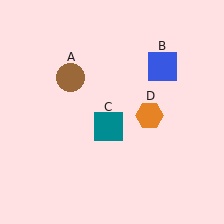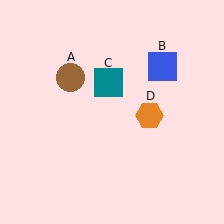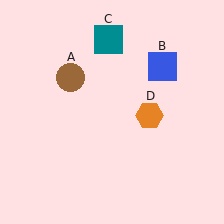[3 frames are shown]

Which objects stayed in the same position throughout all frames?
Brown circle (object A) and blue square (object B) and orange hexagon (object D) remained stationary.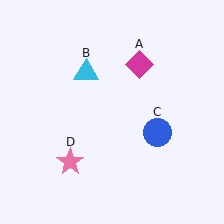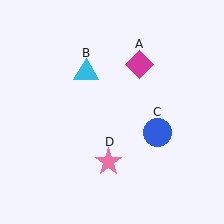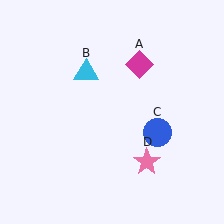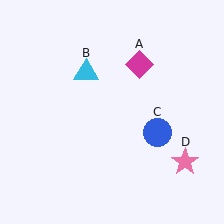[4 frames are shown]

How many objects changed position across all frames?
1 object changed position: pink star (object D).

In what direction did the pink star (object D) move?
The pink star (object D) moved right.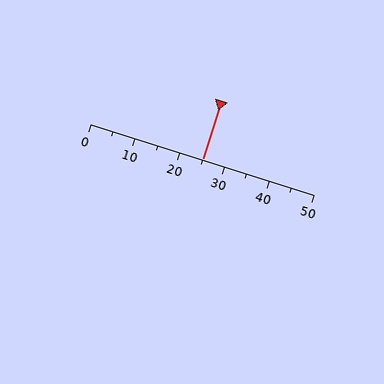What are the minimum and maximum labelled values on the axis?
The axis runs from 0 to 50.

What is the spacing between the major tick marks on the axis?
The major ticks are spaced 10 apart.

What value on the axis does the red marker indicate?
The marker indicates approximately 25.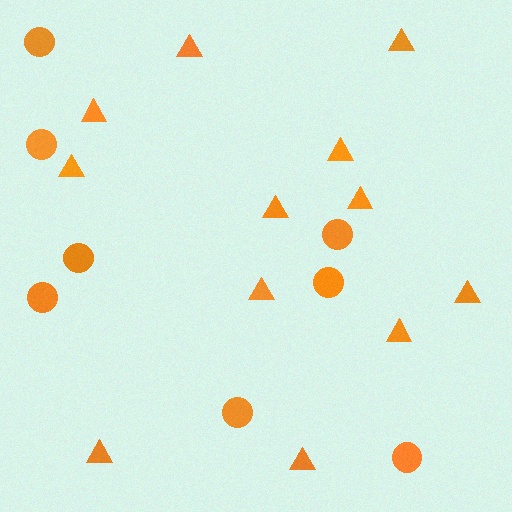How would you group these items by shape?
There are 2 groups: one group of circles (8) and one group of triangles (12).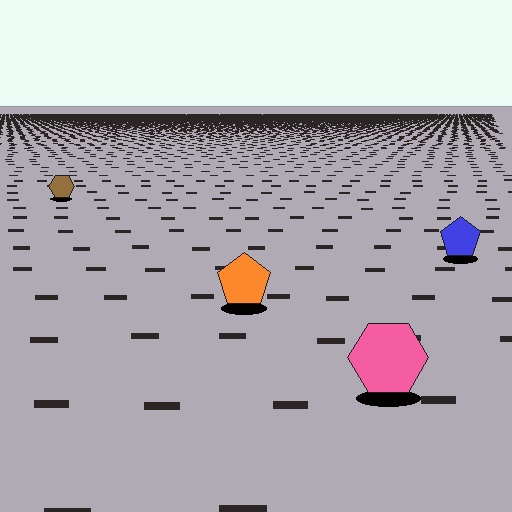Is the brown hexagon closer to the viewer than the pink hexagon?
No. The pink hexagon is closer — you can tell from the texture gradient: the ground texture is coarser near it.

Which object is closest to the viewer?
The pink hexagon is closest. The texture marks near it are larger and more spread out.